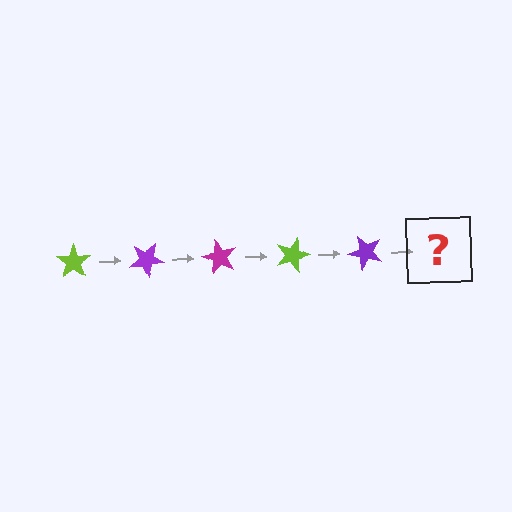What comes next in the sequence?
The next element should be a magenta star, rotated 150 degrees from the start.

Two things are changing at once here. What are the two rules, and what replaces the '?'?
The two rules are that it rotates 30 degrees each step and the color cycles through lime, purple, and magenta. The '?' should be a magenta star, rotated 150 degrees from the start.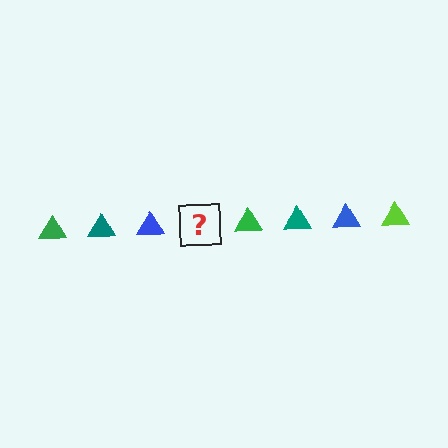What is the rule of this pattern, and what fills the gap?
The rule is that the pattern cycles through green, teal, blue, lime triangles. The gap should be filled with a lime triangle.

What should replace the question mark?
The question mark should be replaced with a lime triangle.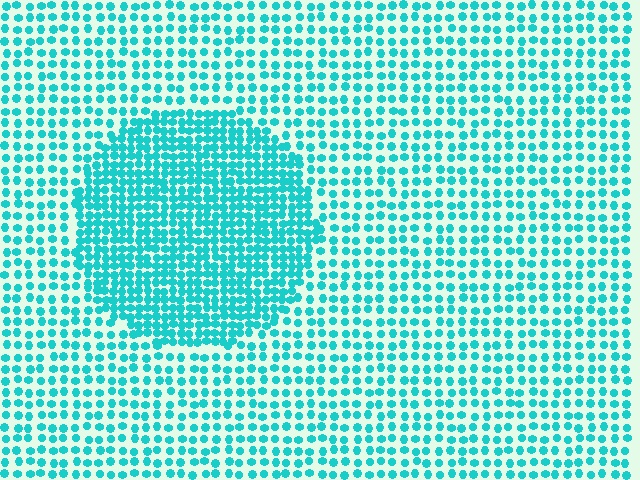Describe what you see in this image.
The image contains small cyan elements arranged at two different densities. A circle-shaped region is visible where the elements are more densely packed than the surrounding area.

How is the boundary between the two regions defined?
The boundary is defined by a change in element density (approximately 1.9x ratio). All elements are the same color, size, and shape.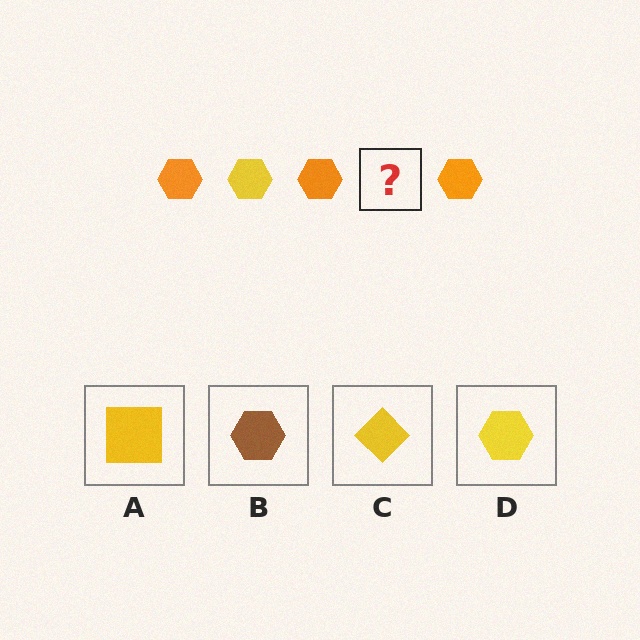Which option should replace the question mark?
Option D.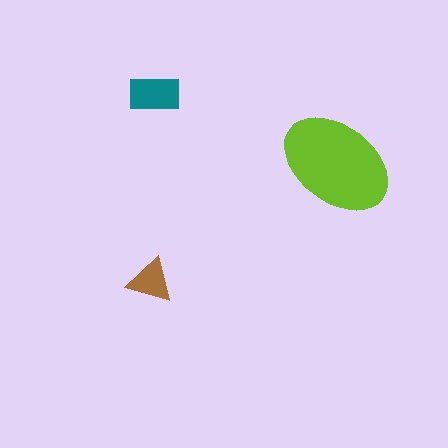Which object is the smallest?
The brown triangle.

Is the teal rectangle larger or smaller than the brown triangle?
Larger.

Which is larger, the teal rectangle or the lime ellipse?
The lime ellipse.